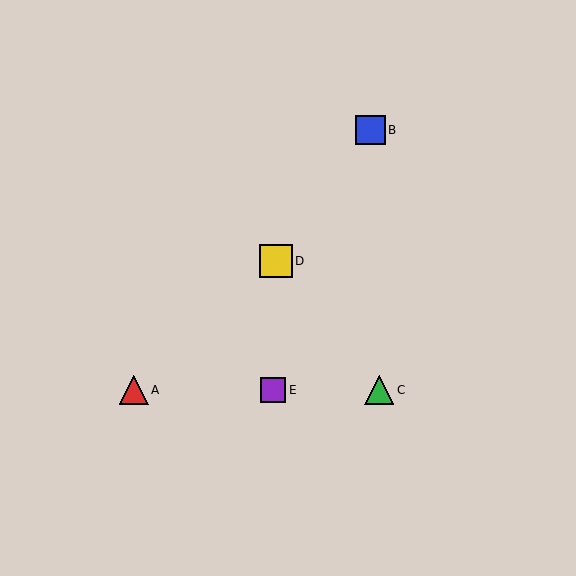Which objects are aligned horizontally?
Objects A, C, E are aligned horizontally.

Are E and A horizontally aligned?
Yes, both are at y≈390.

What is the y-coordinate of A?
Object A is at y≈390.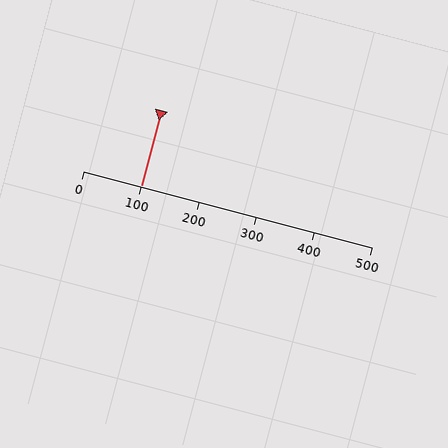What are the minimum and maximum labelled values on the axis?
The axis runs from 0 to 500.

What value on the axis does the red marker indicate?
The marker indicates approximately 100.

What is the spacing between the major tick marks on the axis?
The major ticks are spaced 100 apart.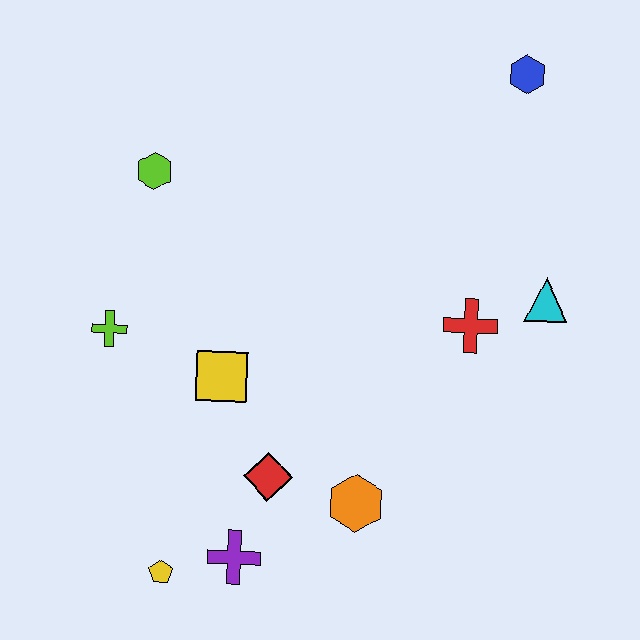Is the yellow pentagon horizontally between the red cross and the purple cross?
No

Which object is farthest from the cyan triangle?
The yellow pentagon is farthest from the cyan triangle.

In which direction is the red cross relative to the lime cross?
The red cross is to the right of the lime cross.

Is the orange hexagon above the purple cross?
Yes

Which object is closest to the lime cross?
The yellow square is closest to the lime cross.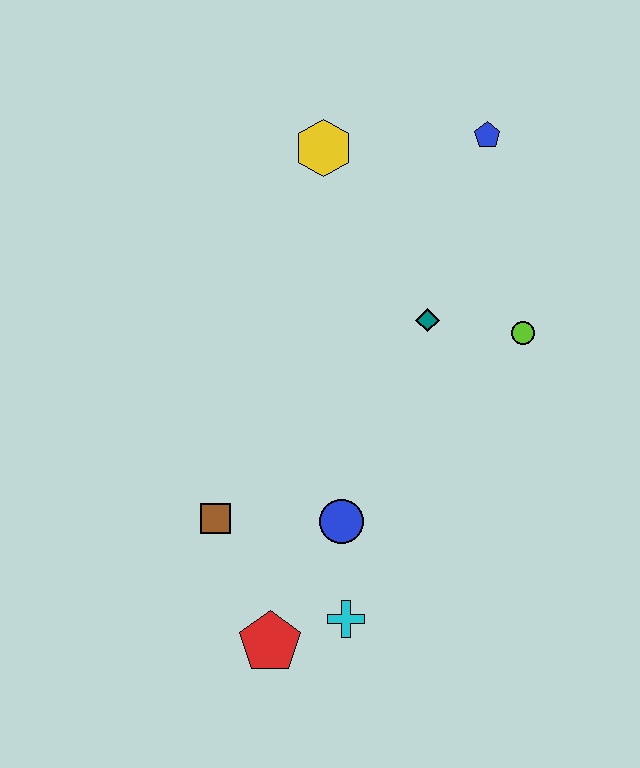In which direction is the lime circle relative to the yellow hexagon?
The lime circle is to the right of the yellow hexagon.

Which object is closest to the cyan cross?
The red pentagon is closest to the cyan cross.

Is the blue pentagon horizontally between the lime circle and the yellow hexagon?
Yes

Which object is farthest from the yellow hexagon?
The red pentagon is farthest from the yellow hexagon.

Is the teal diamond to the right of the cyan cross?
Yes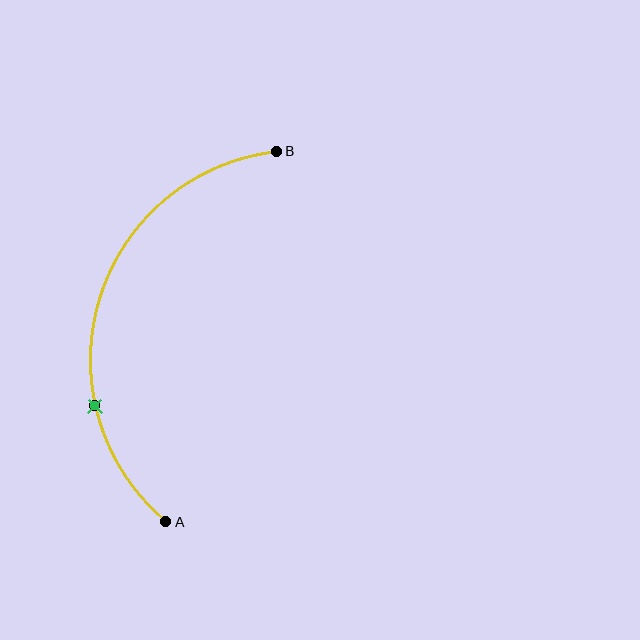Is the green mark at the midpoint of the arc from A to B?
No. The green mark lies on the arc but is closer to endpoint A. The arc midpoint would be at the point on the curve equidistant along the arc from both A and B.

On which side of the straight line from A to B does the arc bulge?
The arc bulges to the left of the straight line connecting A and B.